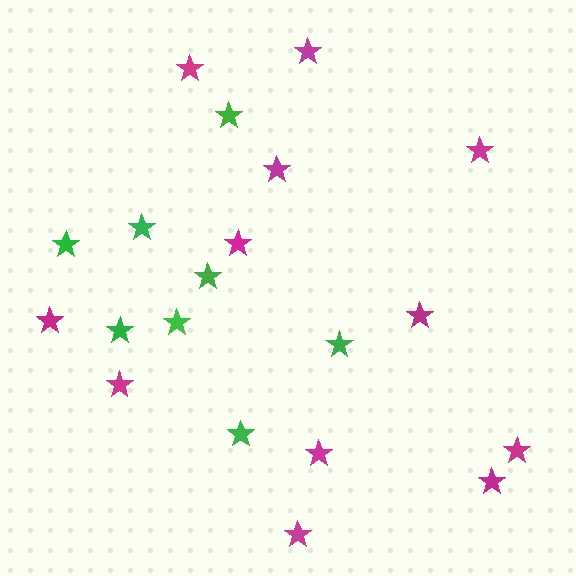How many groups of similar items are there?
There are 2 groups: one group of magenta stars (12) and one group of green stars (8).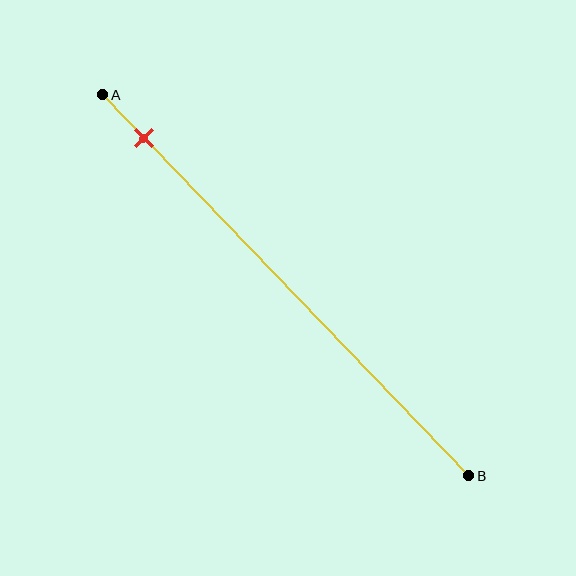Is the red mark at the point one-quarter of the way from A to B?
No, the mark is at about 10% from A, not at the 25% one-quarter point.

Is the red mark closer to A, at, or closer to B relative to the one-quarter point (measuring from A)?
The red mark is closer to point A than the one-quarter point of segment AB.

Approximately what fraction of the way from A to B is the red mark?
The red mark is approximately 10% of the way from A to B.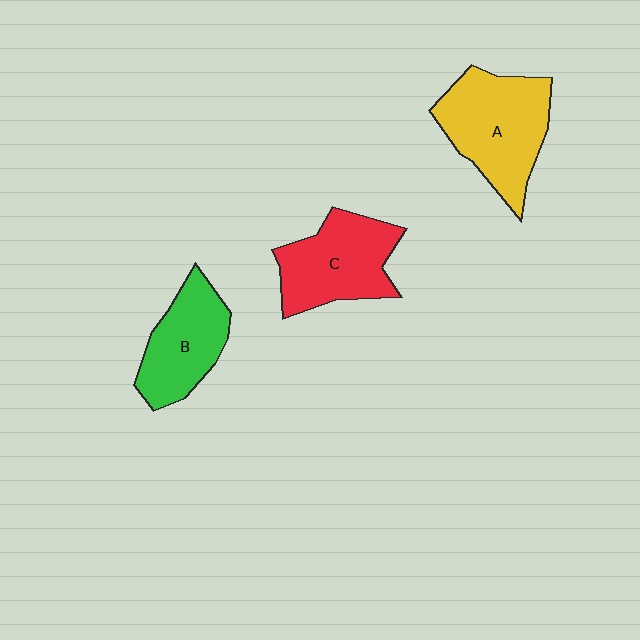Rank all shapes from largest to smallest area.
From largest to smallest: A (yellow), C (red), B (green).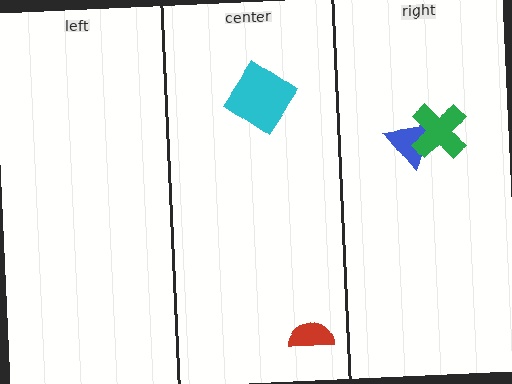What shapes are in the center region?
The cyan diamond, the red semicircle.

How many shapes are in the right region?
2.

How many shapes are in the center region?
2.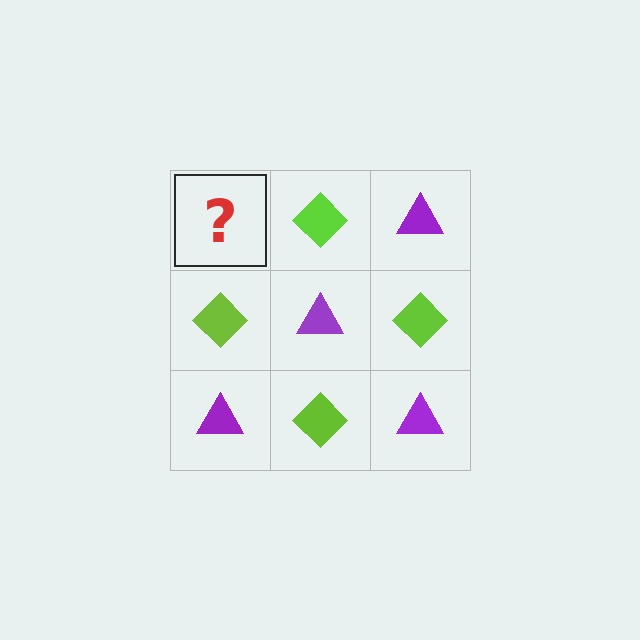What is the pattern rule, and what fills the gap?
The rule is that it alternates purple triangle and lime diamond in a checkerboard pattern. The gap should be filled with a purple triangle.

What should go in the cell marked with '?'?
The missing cell should contain a purple triangle.